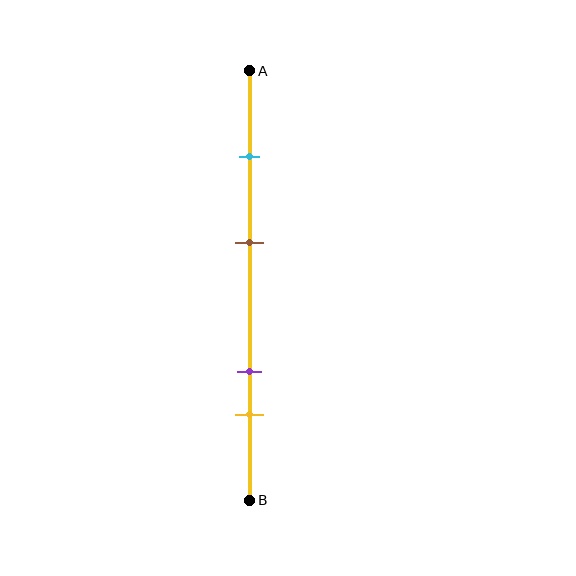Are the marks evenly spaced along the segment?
No, the marks are not evenly spaced.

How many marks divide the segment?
There are 4 marks dividing the segment.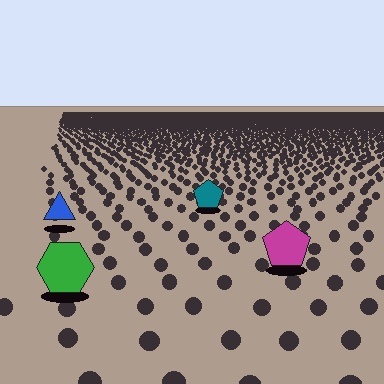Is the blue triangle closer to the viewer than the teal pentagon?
Yes. The blue triangle is closer — you can tell from the texture gradient: the ground texture is coarser near it.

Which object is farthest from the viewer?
The teal pentagon is farthest from the viewer. It appears smaller and the ground texture around it is denser.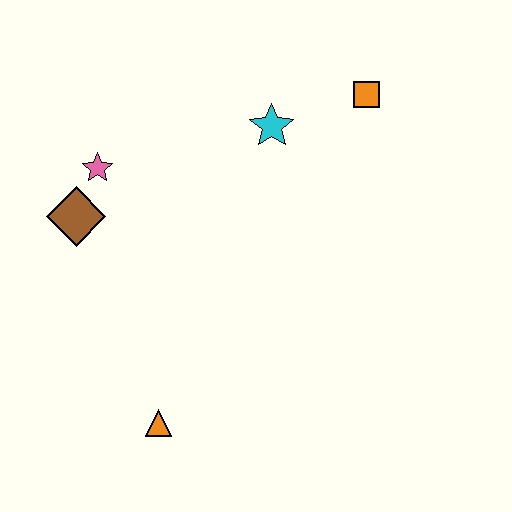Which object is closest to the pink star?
The brown diamond is closest to the pink star.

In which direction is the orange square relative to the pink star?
The orange square is to the right of the pink star.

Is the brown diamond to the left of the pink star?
Yes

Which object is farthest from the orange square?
The orange triangle is farthest from the orange square.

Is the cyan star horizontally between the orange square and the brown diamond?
Yes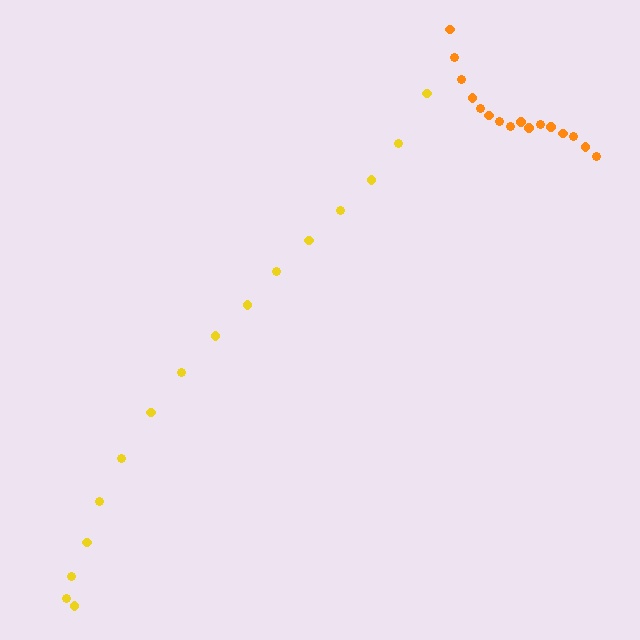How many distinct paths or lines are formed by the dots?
There are 2 distinct paths.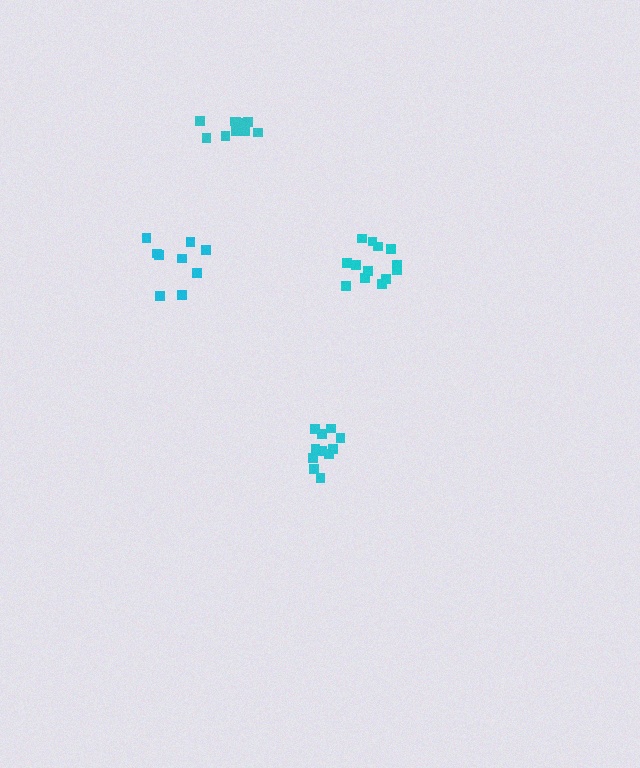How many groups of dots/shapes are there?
There are 4 groups.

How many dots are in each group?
Group 1: 9 dots, Group 2: 11 dots, Group 3: 10 dots, Group 4: 13 dots (43 total).